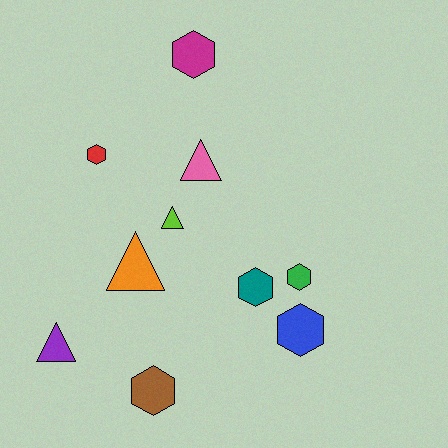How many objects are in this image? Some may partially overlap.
There are 10 objects.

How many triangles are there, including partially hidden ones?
There are 4 triangles.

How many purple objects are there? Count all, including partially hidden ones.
There is 1 purple object.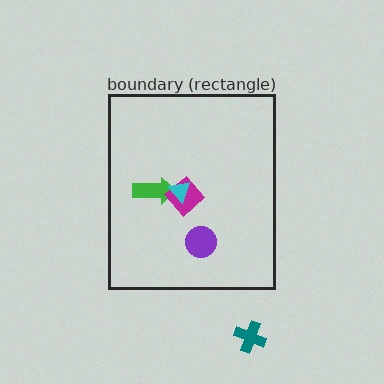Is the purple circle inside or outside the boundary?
Inside.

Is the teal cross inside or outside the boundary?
Outside.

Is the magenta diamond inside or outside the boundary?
Inside.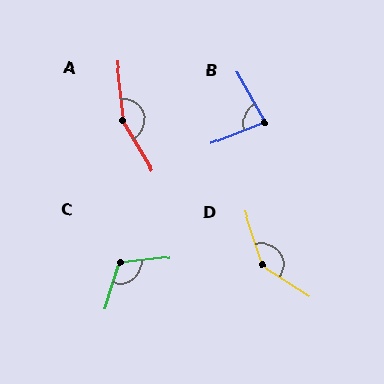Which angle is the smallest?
B, at approximately 82 degrees.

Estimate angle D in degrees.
Approximately 140 degrees.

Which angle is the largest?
A, at approximately 156 degrees.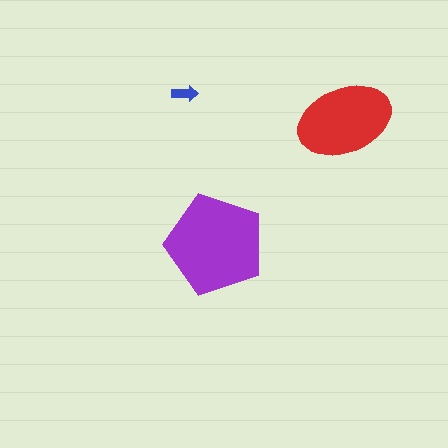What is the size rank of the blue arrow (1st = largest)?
3rd.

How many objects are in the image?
There are 3 objects in the image.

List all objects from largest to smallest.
The purple pentagon, the red ellipse, the blue arrow.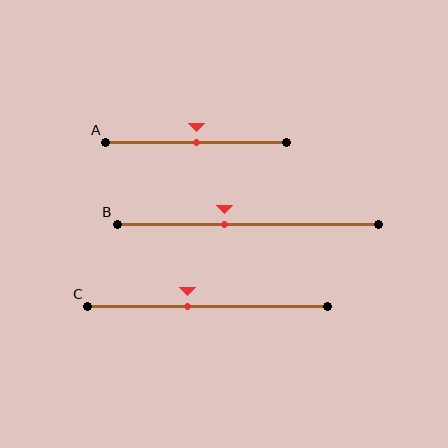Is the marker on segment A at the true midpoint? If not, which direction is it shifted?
Yes, the marker on segment A is at the true midpoint.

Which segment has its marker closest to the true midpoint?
Segment A has its marker closest to the true midpoint.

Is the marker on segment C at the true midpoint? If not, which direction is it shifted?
No, the marker on segment C is shifted to the left by about 9% of the segment length.